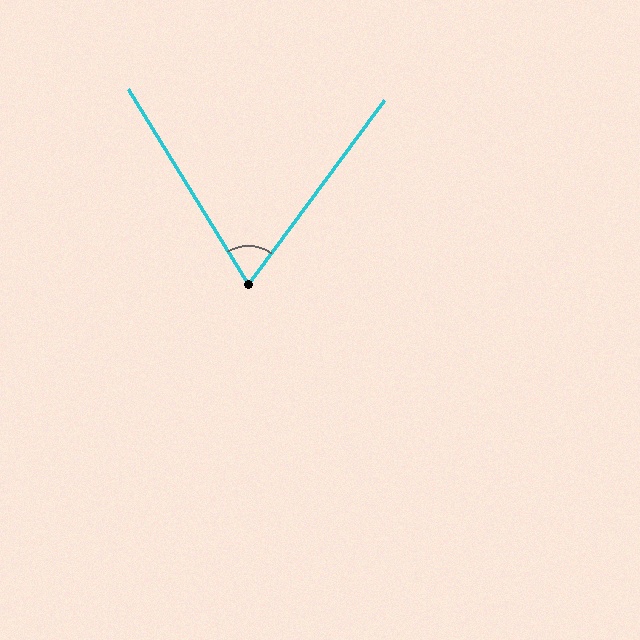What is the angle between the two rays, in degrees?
Approximately 68 degrees.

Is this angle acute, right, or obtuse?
It is acute.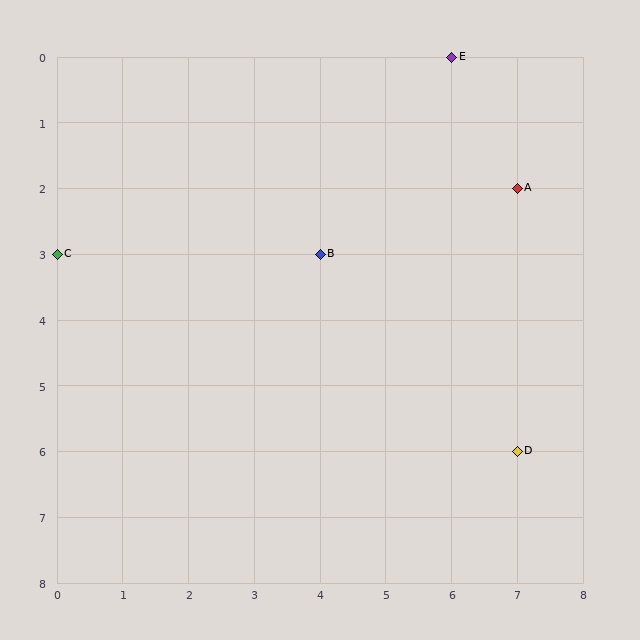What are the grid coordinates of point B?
Point B is at grid coordinates (4, 3).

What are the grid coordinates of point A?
Point A is at grid coordinates (7, 2).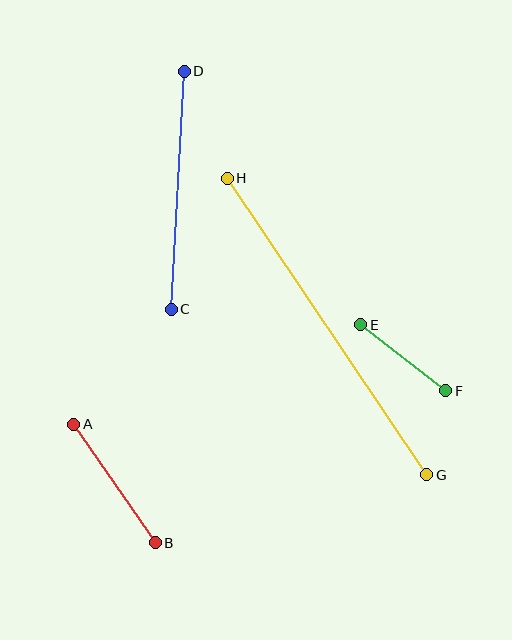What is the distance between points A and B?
The distance is approximately 144 pixels.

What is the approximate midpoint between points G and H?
The midpoint is at approximately (327, 326) pixels.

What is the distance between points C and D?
The distance is approximately 238 pixels.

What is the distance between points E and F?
The distance is approximately 108 pixels.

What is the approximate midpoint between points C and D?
The midpoint is at approximately (178, 190) pixels.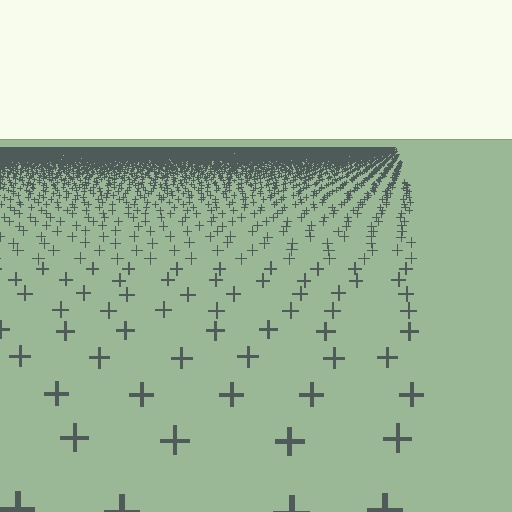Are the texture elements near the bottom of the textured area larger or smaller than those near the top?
Larger. Near the bottom, elements are closer to the viewer and appear at a bigger on-screen size.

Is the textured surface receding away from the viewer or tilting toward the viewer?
The surface is receding away from the viewer. Texture elements get smaller and denser toward the top.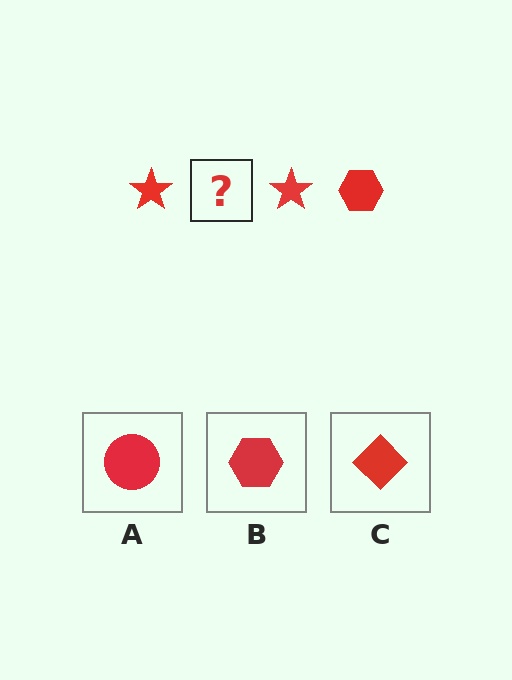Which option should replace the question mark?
Option B.